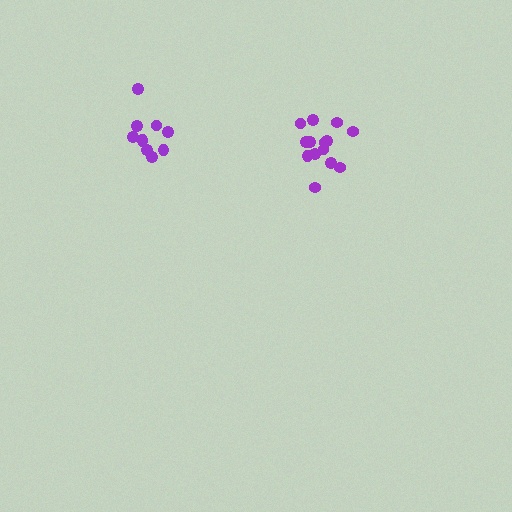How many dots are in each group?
Group 1: 10 dots, Group 2: 14 dots (24 total).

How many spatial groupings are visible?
There are 2 spatial groupings.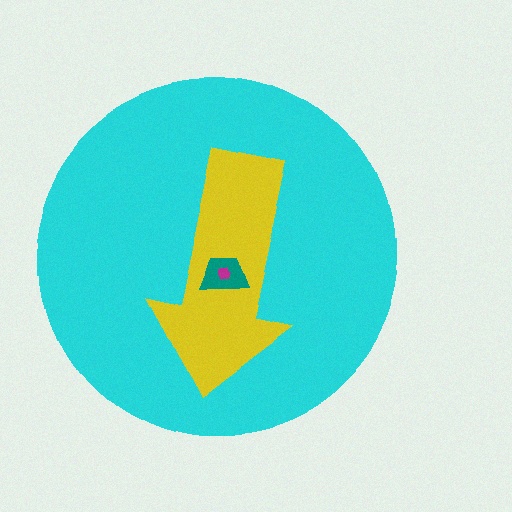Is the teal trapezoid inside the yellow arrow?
Yes.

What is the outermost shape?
The cyan circle.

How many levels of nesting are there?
4.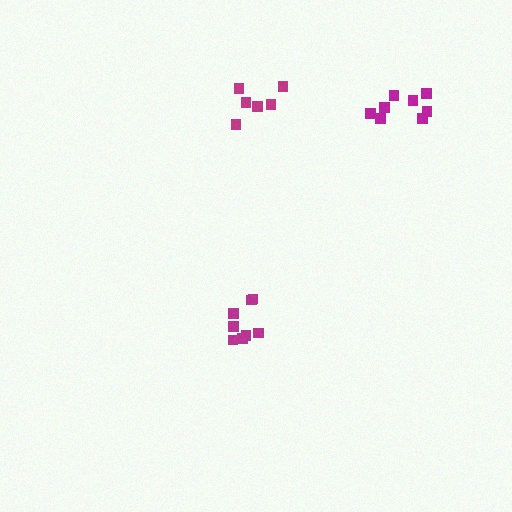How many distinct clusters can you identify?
There are 3 distinct clusters.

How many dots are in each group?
Group 1: 8 dots, Group 2: 8 dots, Group 3: 7 dots (23 total).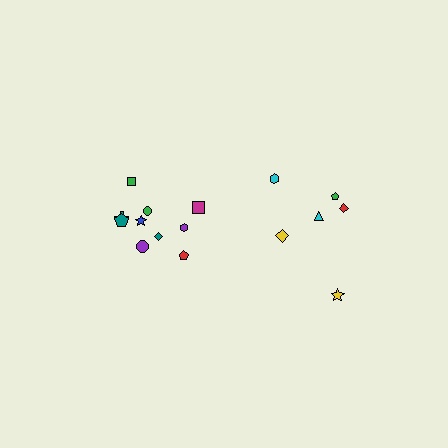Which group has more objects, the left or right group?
The left group.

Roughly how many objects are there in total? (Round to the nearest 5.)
Roughly 15 objects in total.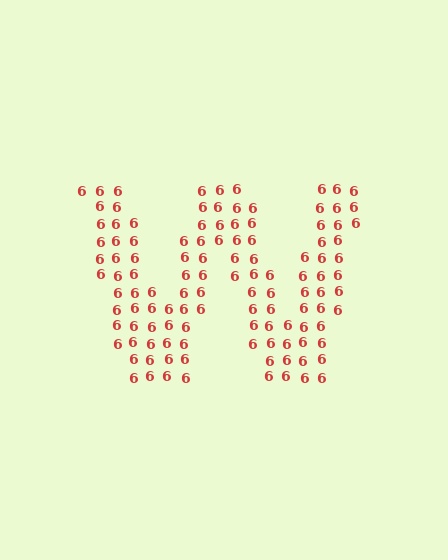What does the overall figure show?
The overall figure shows the letter W.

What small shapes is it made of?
It is made of small digit 6's.